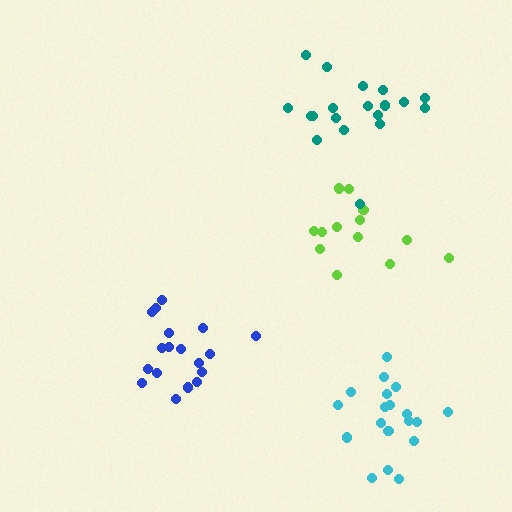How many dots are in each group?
Group 1: 18 dots, Group 2: 13 dots, Group 3: 19 dots, Group 4: 19 dots (69 total).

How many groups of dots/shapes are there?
There are 4 groups.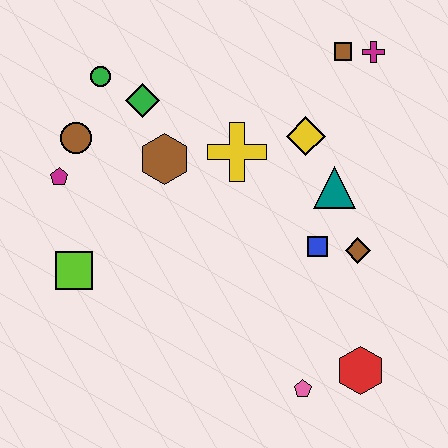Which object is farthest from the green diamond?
The red hexagon is farthest from the green diamond.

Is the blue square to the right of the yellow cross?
Yes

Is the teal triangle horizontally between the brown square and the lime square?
Yes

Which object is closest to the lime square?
The magenta pentagon is closest to the lime square.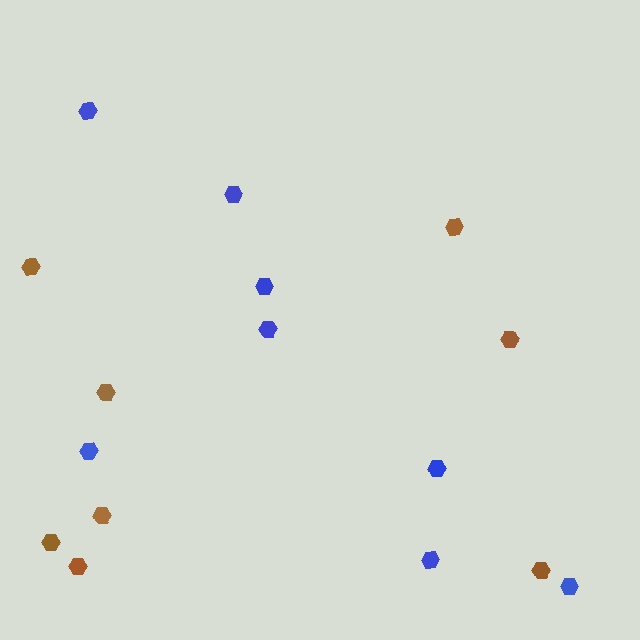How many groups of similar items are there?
There are 2 groups: one group of brown hexagons (8) and one group of blue hexagons (8).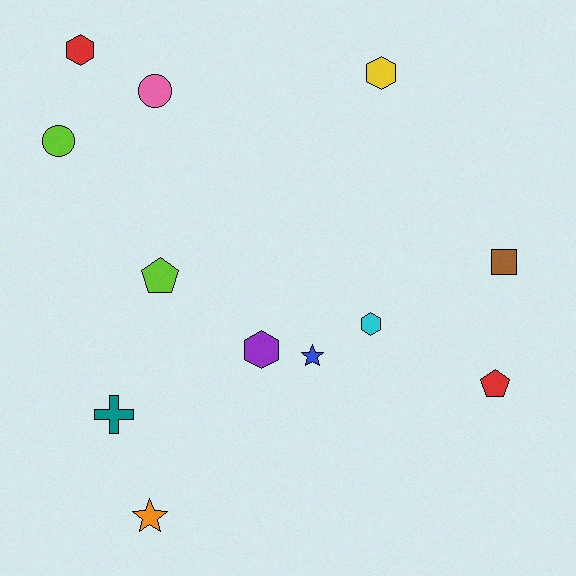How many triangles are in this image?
There are no triangles.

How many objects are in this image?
There are 12 objects.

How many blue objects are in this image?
There is 1 blue object.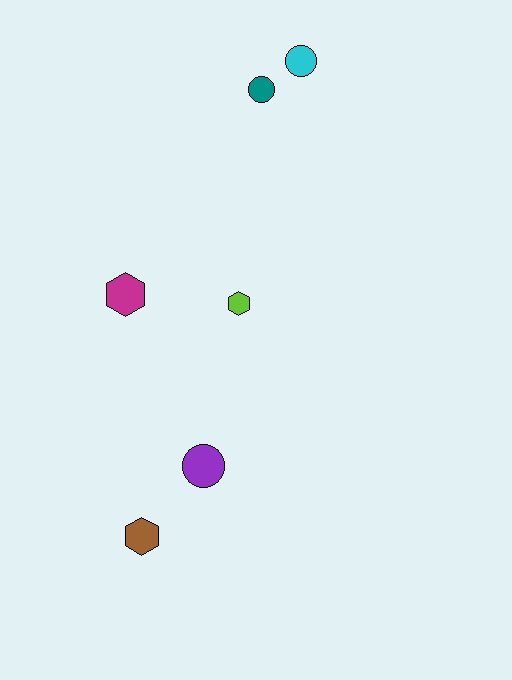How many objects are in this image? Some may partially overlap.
There are 6 objects.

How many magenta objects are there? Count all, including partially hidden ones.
There is 1 magenta object.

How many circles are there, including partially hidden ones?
There are 3 circles.